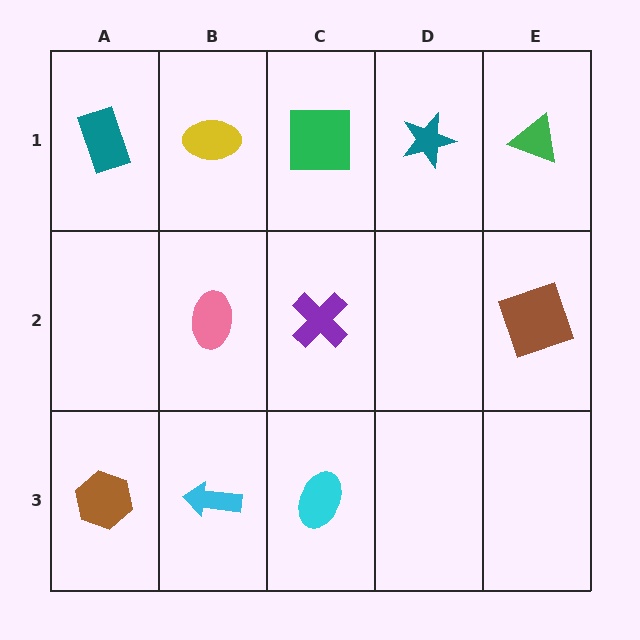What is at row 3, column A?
A brown hexagon.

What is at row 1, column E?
A green triangle.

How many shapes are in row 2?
3 shapes.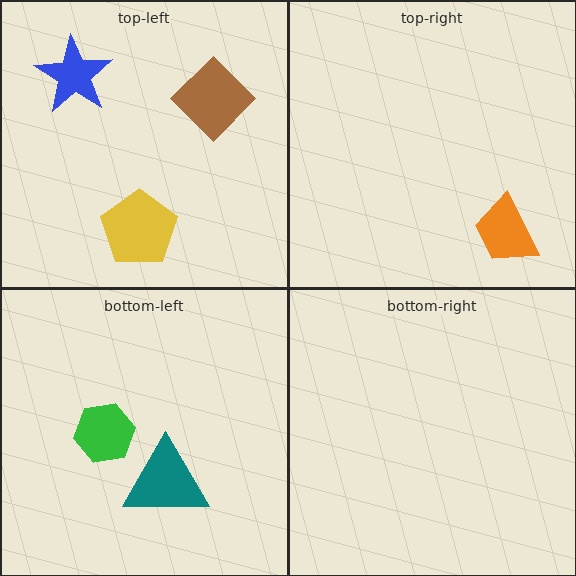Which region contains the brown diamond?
The top-left region.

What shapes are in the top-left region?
The yellow pentagon, the blue star, the brown diamond.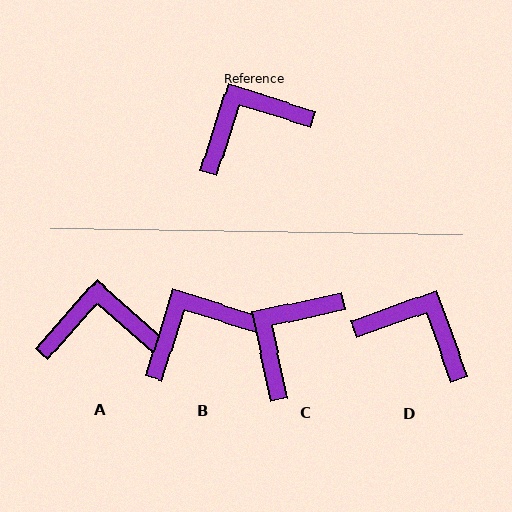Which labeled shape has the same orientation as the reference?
B.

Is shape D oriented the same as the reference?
No, it is off by about 53 degrees.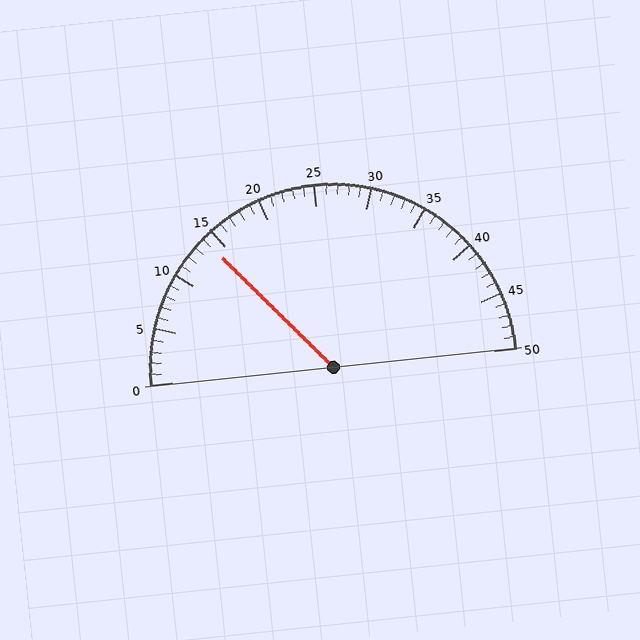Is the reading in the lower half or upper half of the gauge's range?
The reading is in the lower half of the range (0 to 50).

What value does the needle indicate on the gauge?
The needle indicates approximately 14.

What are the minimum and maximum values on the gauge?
The gauge ranges from 0 to 50.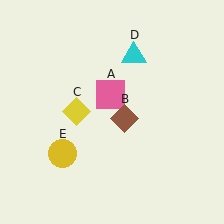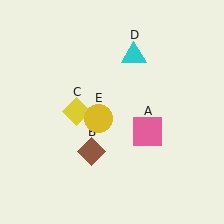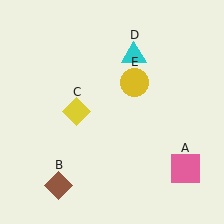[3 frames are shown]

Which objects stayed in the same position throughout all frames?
Yellow diamond (object C) and cyan triangle (object D) remained stationary.